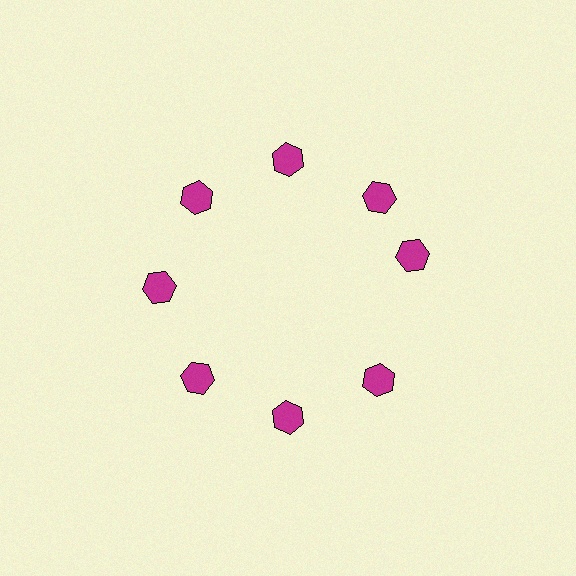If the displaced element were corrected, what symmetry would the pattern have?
It would have 8-fold rotational symmetry — the pattern would map onto itself every 45 degrees.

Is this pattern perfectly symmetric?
No. The 8 magenta hexagons are arranged in a ring, but one element near the 3 o'clock position is rotated out of alignment along the ring, breaking the 8-fold rotational symmetry.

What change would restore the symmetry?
The symmetry would be restored by rotating it back into even spacing with its neighbors so that all 8 hexagons sit at equal angles and equal distance from the center.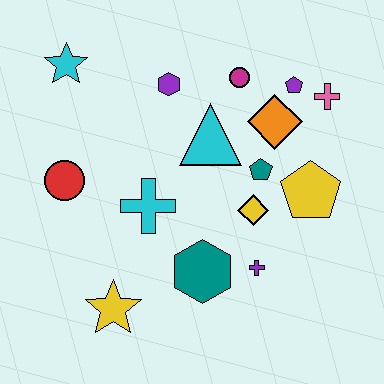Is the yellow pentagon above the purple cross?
Yes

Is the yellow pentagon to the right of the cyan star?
Yes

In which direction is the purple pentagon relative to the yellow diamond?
The purple pentagon is above the yellow diamond.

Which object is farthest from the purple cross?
The cyan star is farthest from the purple cross.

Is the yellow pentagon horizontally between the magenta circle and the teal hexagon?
No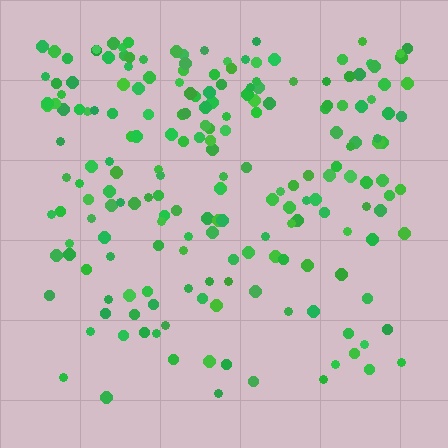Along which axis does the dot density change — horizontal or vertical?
Vertical.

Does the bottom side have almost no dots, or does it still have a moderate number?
Still a moderate number, just noticeably fewer than the top.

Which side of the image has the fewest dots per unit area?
The bottom.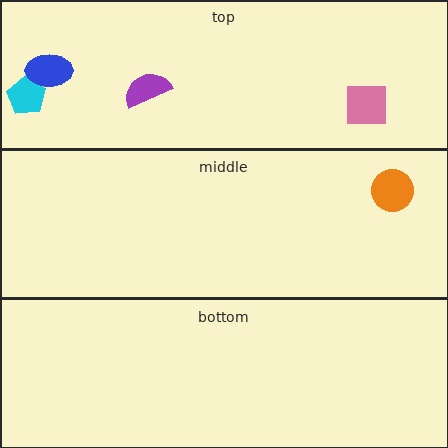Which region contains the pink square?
The top region.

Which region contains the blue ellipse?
The top region.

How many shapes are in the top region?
4.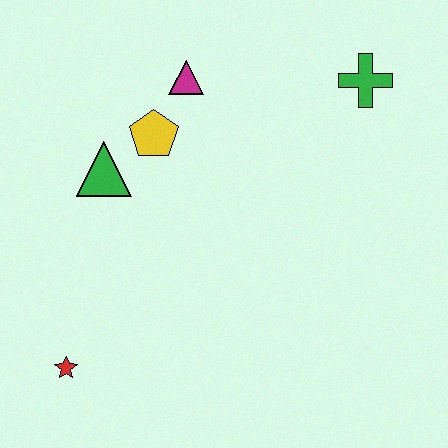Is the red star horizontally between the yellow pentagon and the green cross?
No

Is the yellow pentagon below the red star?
No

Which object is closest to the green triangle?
The yellow pentagon is closest to the green triangle.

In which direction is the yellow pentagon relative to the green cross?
The yellow pentagon is to the left of the green cross.